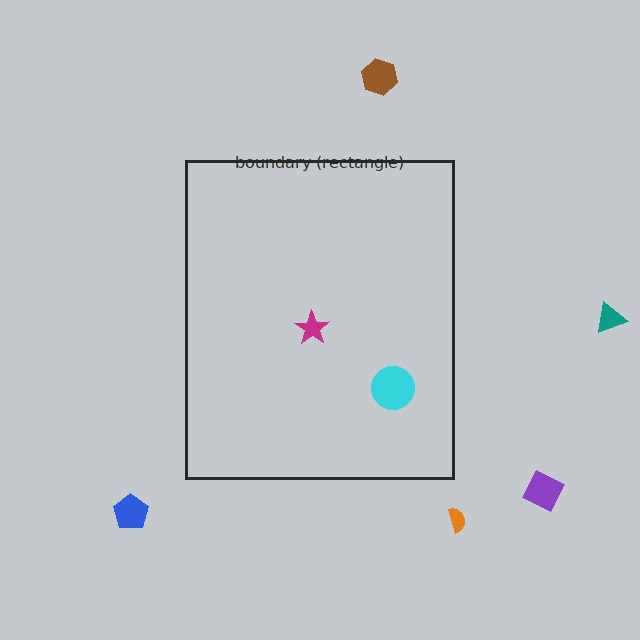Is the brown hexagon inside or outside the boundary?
Outside.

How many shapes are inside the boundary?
2 inside, 5 outside.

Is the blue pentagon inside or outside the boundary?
Outside.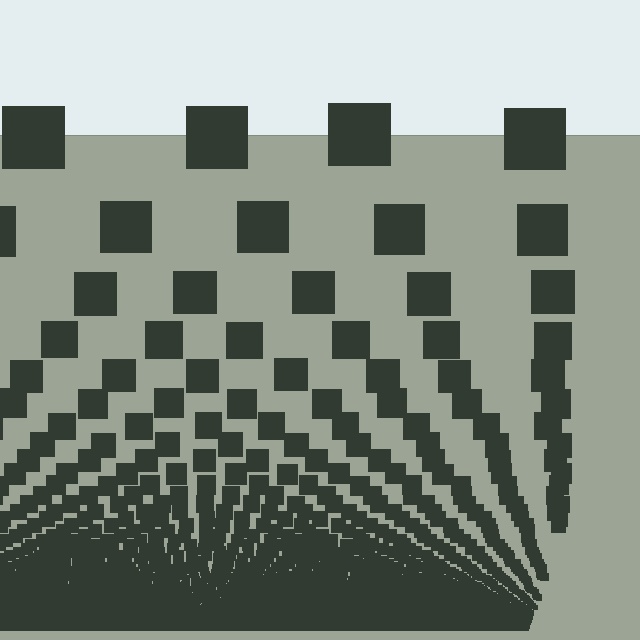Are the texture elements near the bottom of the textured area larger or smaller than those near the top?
Smaller. The gradient is inverted — elements near the bottom are smaller and denser.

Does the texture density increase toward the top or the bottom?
Density increases toward the bottom.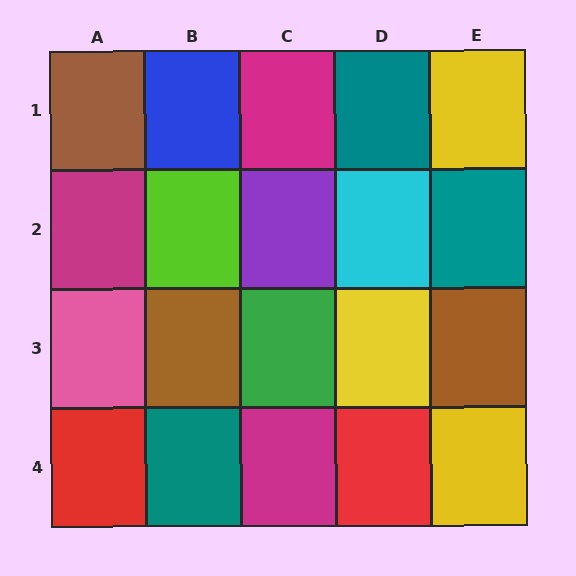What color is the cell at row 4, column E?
Yellow.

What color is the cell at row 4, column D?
Red.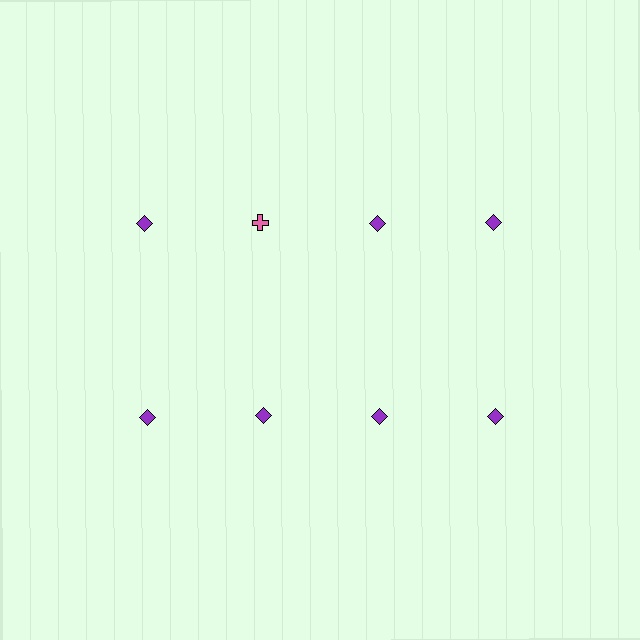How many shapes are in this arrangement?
There are 8 shapes arranged in a grid pattern.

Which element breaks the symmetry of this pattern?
The pink cross in the top row, second from left column breaks the symmetry. All other shapes are purple diamonds.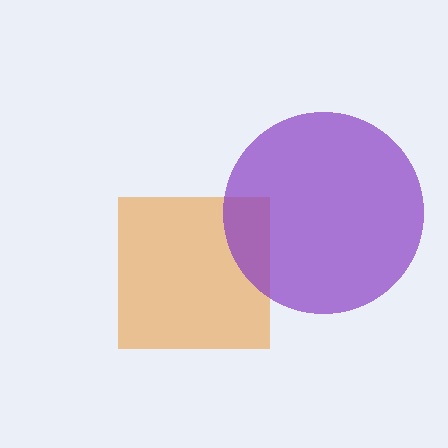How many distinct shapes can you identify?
There are 2 distinct shapes: an orange square, a purple circle.